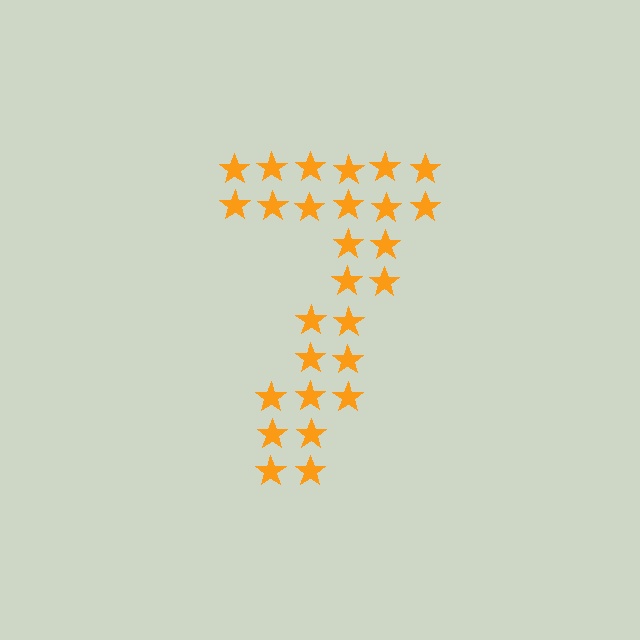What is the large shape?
The large shape is the digit 7.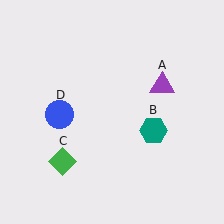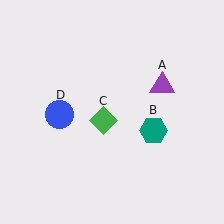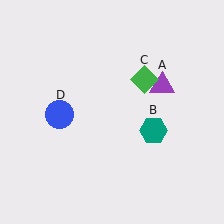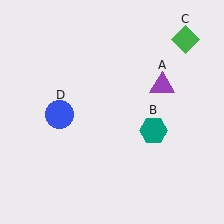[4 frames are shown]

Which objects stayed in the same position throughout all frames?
Purple triangle (object A) and teal hexagon (object B) and blue circle (object D) remained stationary.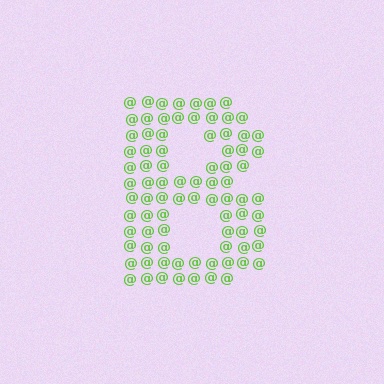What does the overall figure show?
The overall figure shows the letter B.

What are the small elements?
The small elements are at signs.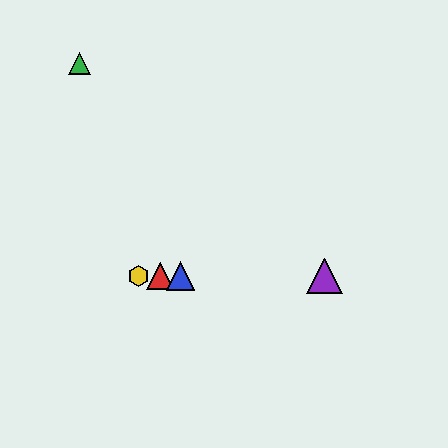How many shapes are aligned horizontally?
4 shapes (the red triangle, the blue triangle, the yellow hexagon, the purple triangle) are aligned horizontally.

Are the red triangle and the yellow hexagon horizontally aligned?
Yes, both are at y≈276.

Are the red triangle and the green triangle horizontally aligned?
No, the red triangle is at y≈276 and the green triangle is at y≈64.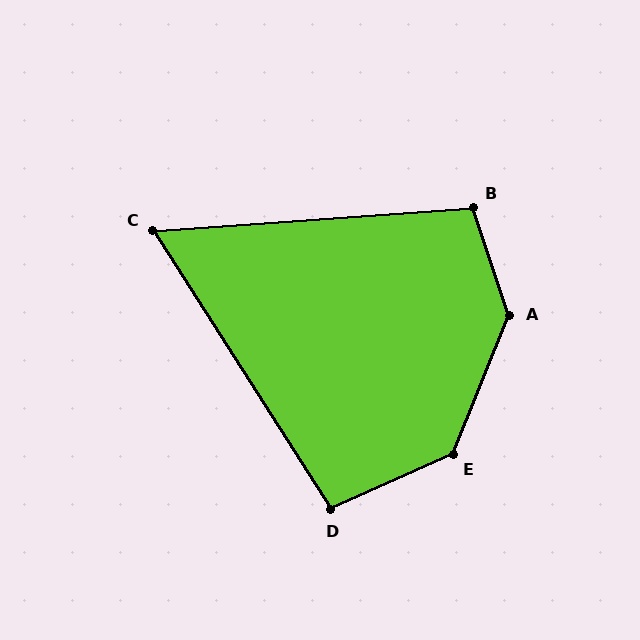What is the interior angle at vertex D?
Approximately 99 degrees (obtuse).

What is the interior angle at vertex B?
Approximately 105 degrees (obtuse).